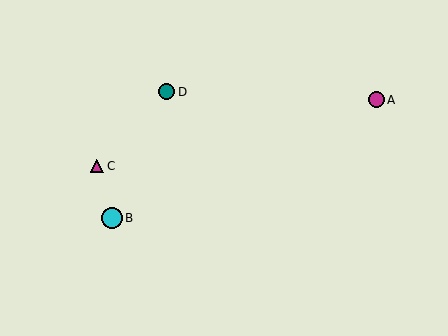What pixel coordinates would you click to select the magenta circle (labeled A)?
Click at (376, 100) to select the magenta circle A.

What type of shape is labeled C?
Shape C is a magenta triangle.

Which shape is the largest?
The cyan circle (labeled B) is the largest.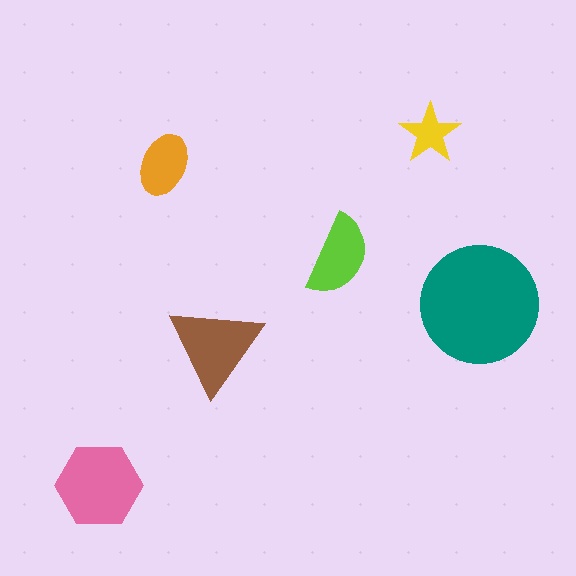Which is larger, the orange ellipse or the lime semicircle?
The lime semicircle.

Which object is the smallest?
The yellow star.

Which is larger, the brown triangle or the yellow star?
The brown triangle.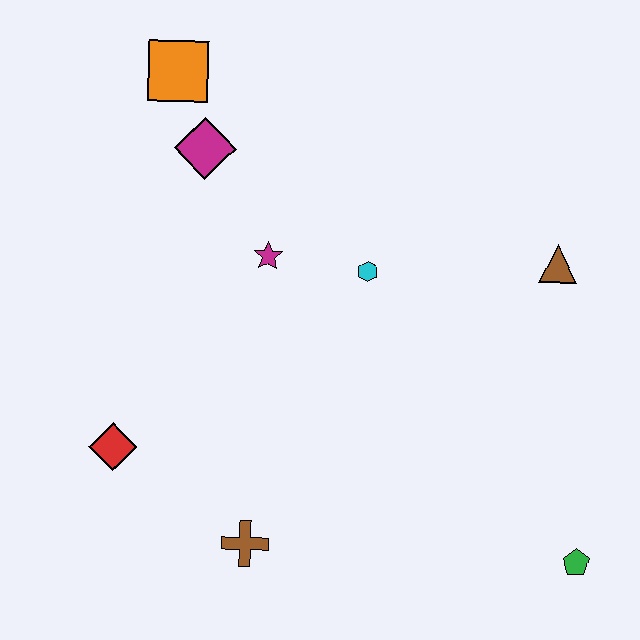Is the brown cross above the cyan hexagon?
No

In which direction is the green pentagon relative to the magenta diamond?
The green pentagon is below the magenta diamond.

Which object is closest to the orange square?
The magenta diamond is closest to the orange square.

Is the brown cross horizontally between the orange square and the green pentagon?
Yes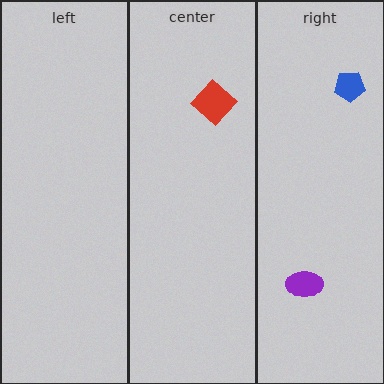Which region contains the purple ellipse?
The right region.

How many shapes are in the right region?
2.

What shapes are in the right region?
The purple ellipse, the blue pentagon.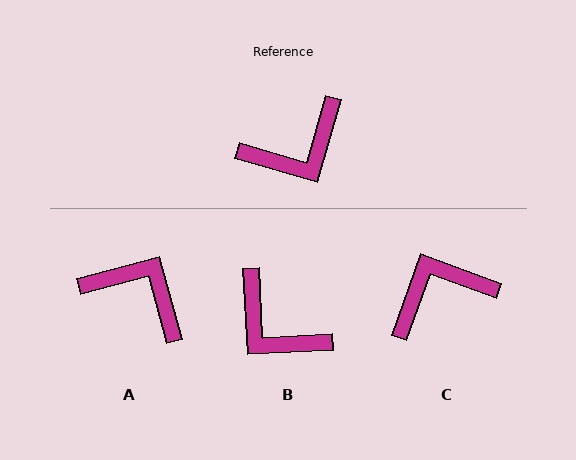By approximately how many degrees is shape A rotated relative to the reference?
Approximately 121 degrees counter-clockwise.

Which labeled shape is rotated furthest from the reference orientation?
C, about 176 degrees away.